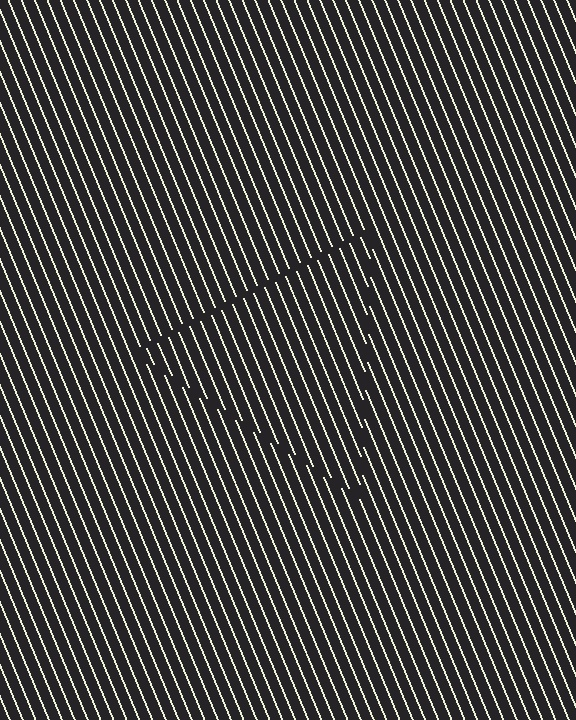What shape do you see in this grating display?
An illusory triangle. The interior of the shape contains the same grating, shifted by half a period — the contour is defined by the phase discontinuity where line-ends from the inner and outer gratings abut.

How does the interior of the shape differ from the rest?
The interior of the shape contains the same grating, shifted by half a period — the contour is defined by the phase discontinuity where line-ends from the inner and outer gratings abut.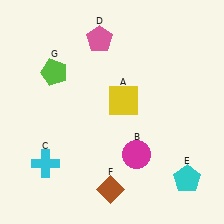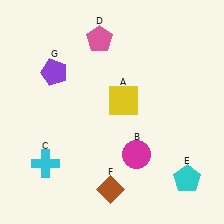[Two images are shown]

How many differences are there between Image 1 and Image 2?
There is 1 difference between the two images.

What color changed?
The pentagon (G) changed from lime in Image 1 to purple in Image 2.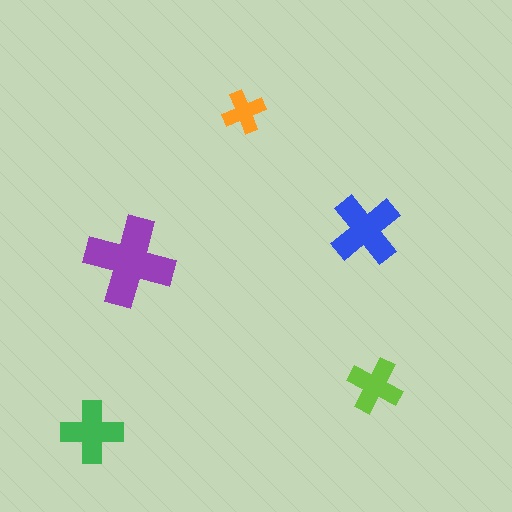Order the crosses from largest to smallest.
the purple one, the blue one, the green one, the lime one, the orange one.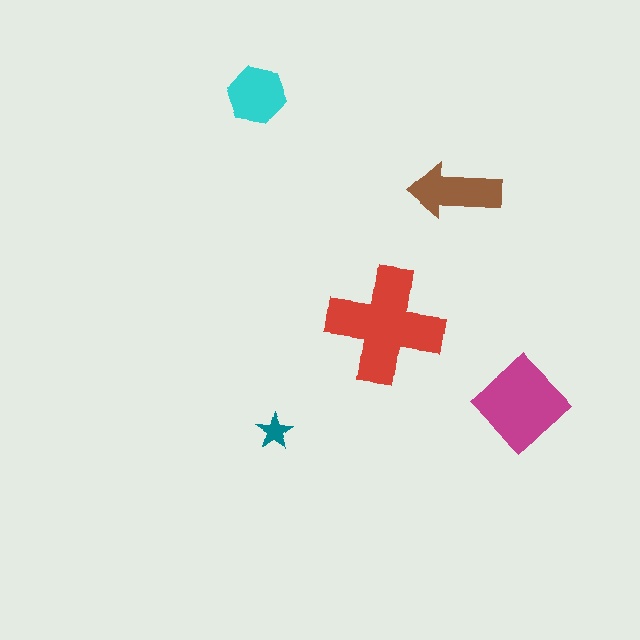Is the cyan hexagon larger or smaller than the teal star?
Larger.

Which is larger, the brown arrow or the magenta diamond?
The magenta diamond.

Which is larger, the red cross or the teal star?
The red cross.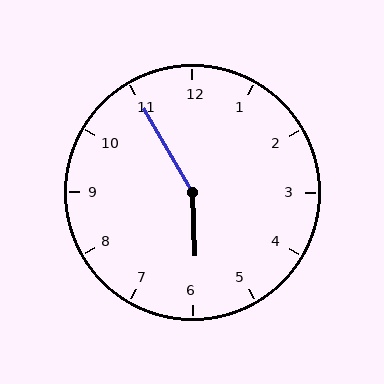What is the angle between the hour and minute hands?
Approximately 152 degrees.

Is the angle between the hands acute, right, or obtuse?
It is obtuse.